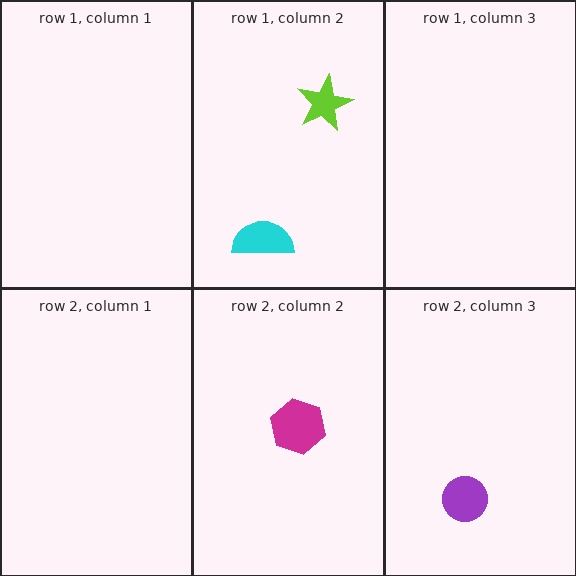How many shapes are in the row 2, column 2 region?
1.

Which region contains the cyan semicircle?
The row 1, column 2 region.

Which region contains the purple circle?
The row 2, column 3 region.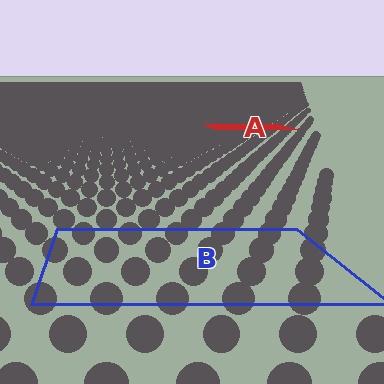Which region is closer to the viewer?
Region B is closer. The texture elements there are larger and more spread out.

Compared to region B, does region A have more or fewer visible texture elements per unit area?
Region A has more texture elements per unit area — they are packed more densely because it is farther away.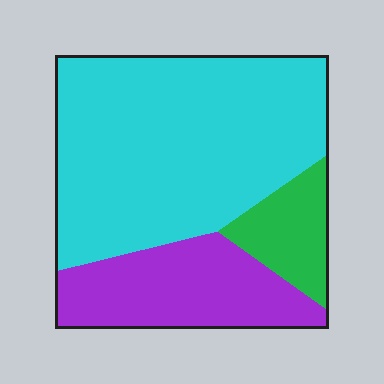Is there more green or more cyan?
Cyan.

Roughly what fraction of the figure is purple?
Purple covers around 25% of the figure.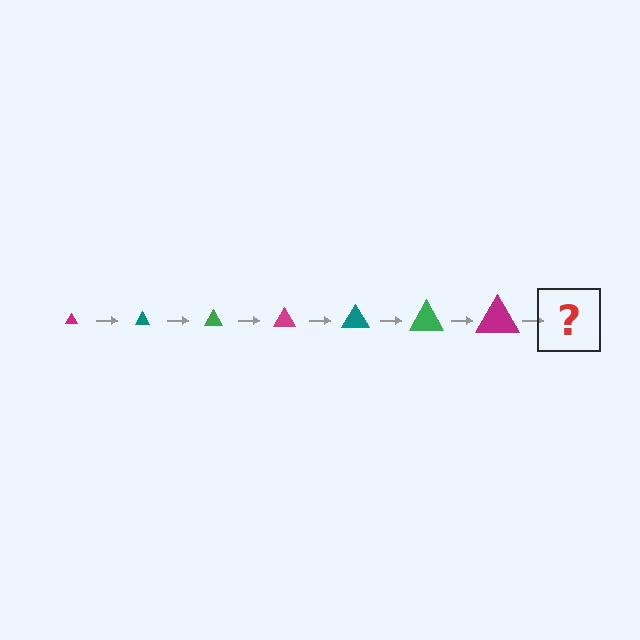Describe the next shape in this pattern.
It should be a teal triangle, larger than the previous one.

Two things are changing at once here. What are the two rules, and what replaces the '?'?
The two rules are that the triangle grows larger each step and the color cycles through magenta, teal, and green. The '?' should be a teal triangle, larger than the previous one.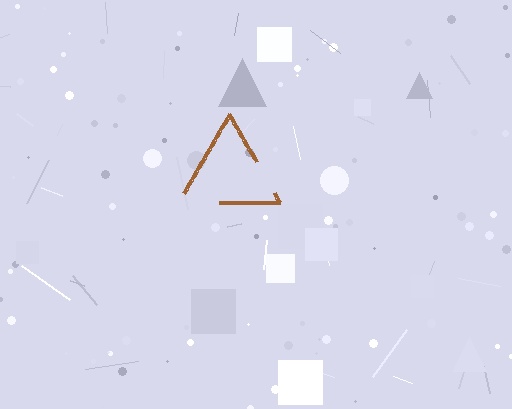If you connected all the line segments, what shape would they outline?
They would outline a triangle.